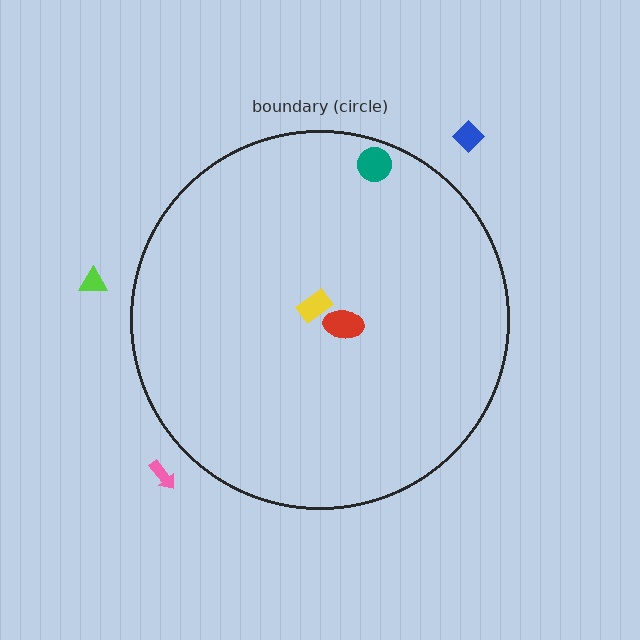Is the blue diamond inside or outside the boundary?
Outside.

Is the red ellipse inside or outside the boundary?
Inside.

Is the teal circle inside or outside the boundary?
Inside.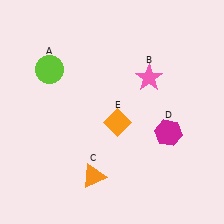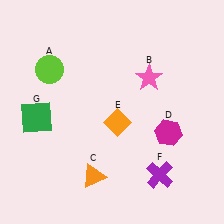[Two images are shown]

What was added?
A purple cross (F), a green square (G) were added in Image 2.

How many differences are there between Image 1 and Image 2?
There are 2 differences between the two images.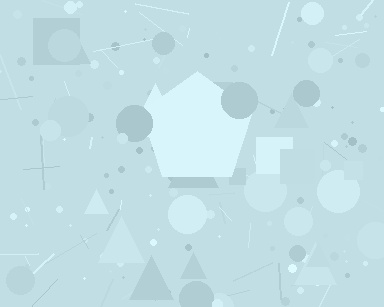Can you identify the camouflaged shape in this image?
The camouflaged shape is a pentagon.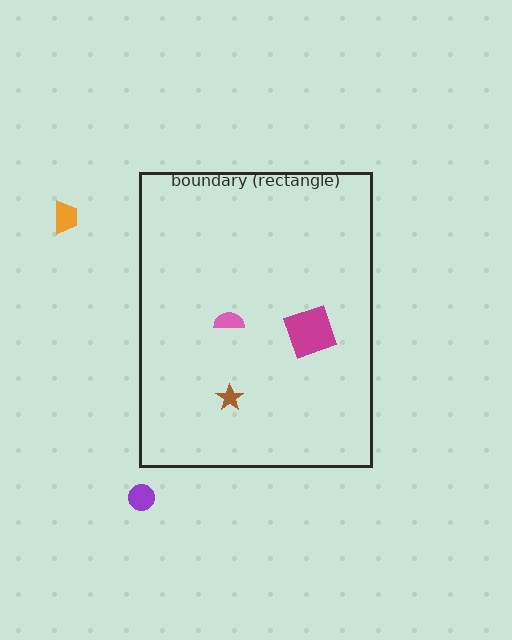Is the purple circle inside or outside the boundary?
Outside.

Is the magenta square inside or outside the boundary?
Inside.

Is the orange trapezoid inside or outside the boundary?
Outside.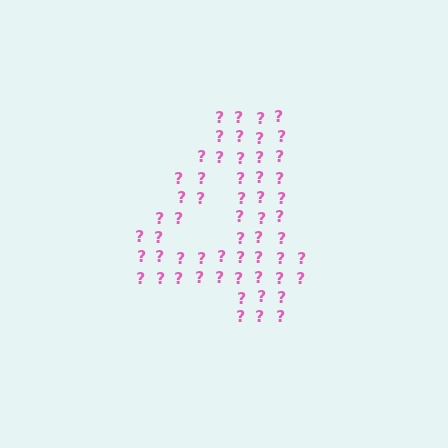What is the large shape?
The large shape is the digit 4.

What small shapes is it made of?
It is made of small question marks.